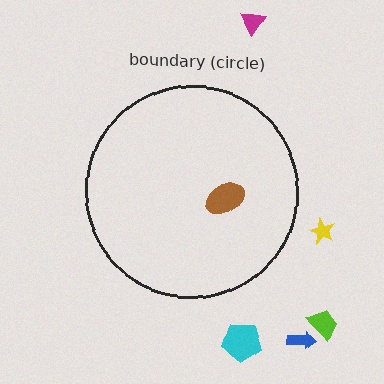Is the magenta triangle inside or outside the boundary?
Outside.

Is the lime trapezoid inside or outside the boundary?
Outside.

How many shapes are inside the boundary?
1 inside, 5 outside.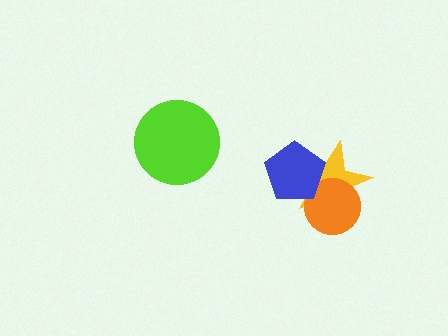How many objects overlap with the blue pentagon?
2 objects overlap with the blue pentagon.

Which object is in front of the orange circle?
The blue pentagon is in front of the orange circle.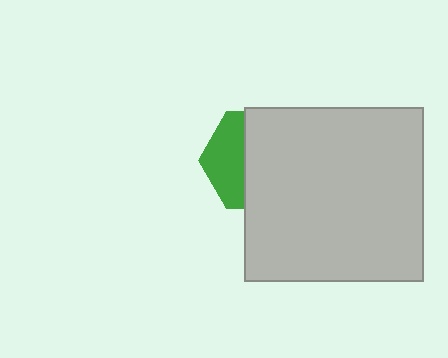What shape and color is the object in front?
The object in front is a light gray rectangle.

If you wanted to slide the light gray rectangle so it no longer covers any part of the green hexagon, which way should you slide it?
Slide it right — that is the most direct way to separate the two shapes.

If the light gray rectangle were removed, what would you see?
You would see the complete green hexagon.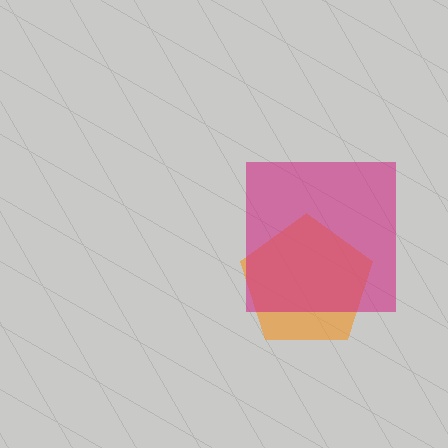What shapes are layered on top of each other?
The layered shapes are: an orange pentagon, a magenta square.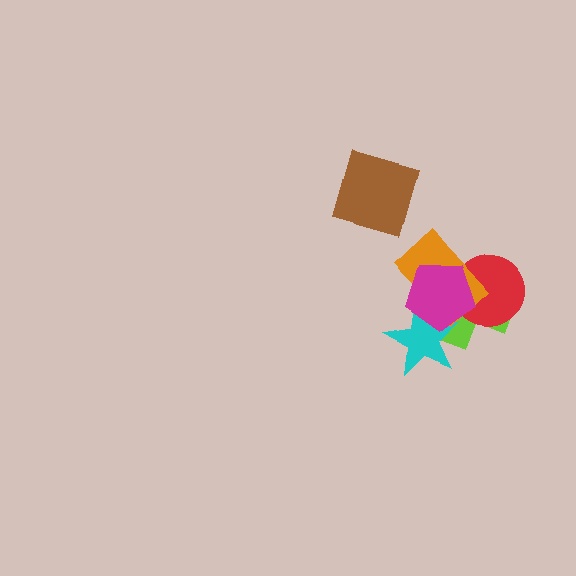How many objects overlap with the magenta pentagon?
4 objects overlap with the magenta pentagon.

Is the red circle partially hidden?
Yes, it is partially covered by another shape.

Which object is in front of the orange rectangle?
The magenta pentagon is in front of the orange rectangle.